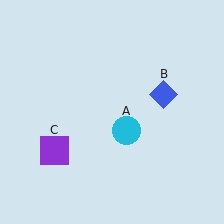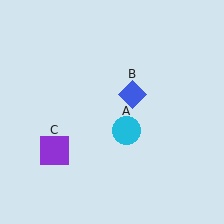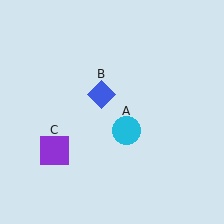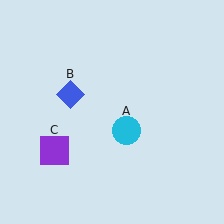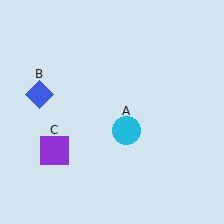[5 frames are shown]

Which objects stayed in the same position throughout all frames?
Cyan circle (object A) and purple square (object C) remained stationary.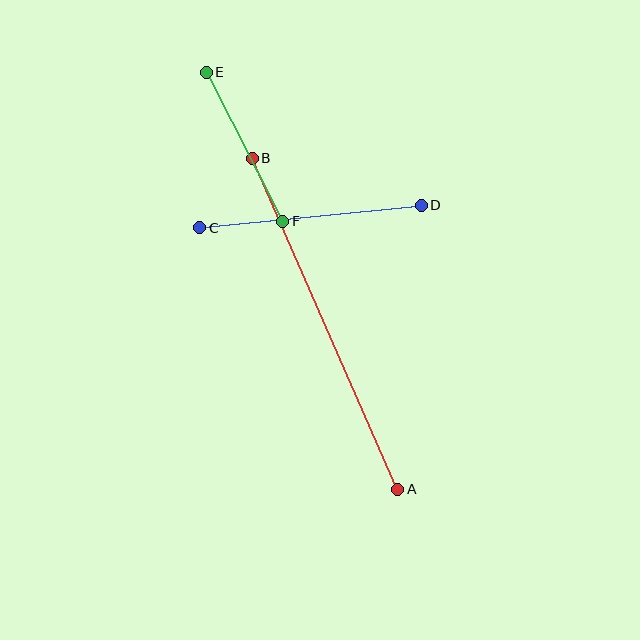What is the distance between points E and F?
The distance is approximately 167 pixels.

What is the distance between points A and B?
The distance is approximately 361 pixels.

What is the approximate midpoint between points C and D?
The midpoint is at approximately (311, 216) pixels.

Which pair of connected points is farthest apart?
Points A and B are farthest apart.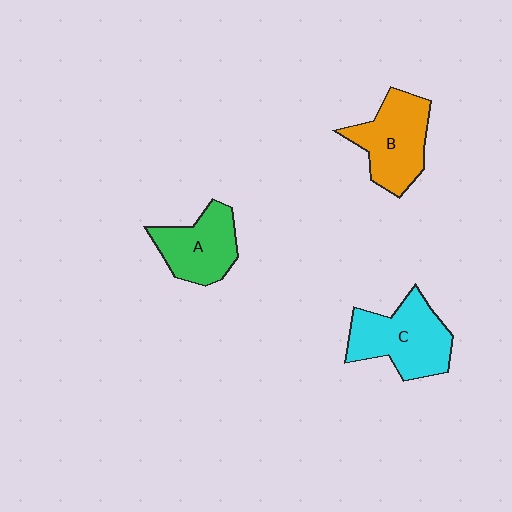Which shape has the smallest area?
Shape A (green).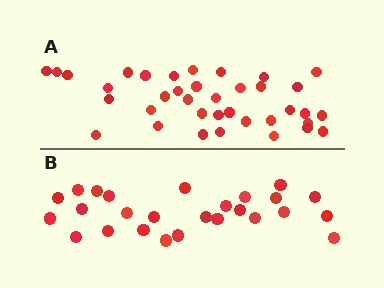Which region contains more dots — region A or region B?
Region A (the top region) has more dots.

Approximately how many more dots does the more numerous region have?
Region A has roughly 12 or so more dots than region B.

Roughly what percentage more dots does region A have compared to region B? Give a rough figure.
About 40% more.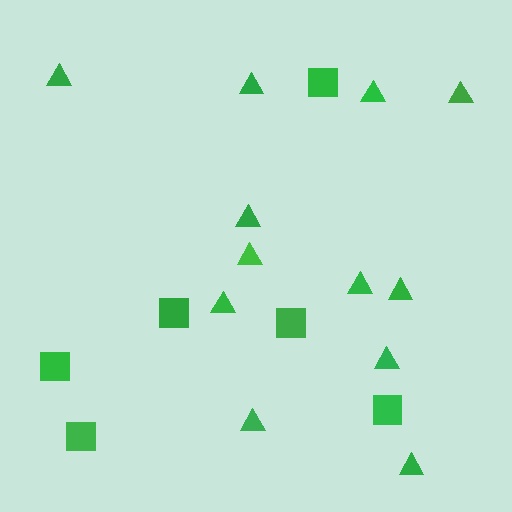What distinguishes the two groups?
There are 2 groups: one group of triangles (12) and one group of squares (6).